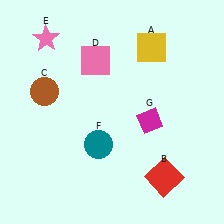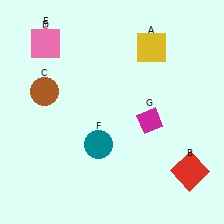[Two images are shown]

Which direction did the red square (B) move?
The red square (B) moved right.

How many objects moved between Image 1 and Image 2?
2 objects moved between the two images.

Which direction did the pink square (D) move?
The pink square (D) moved left.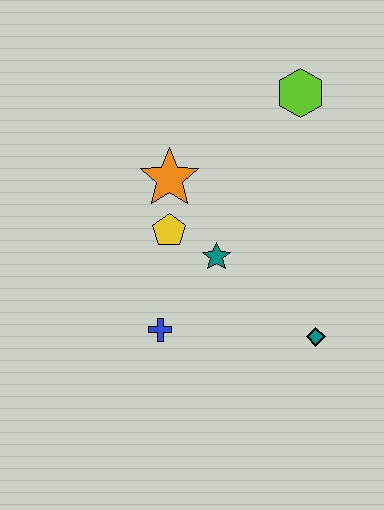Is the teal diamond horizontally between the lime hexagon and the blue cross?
No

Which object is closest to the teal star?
The yellow pentagon is closest to the teal star.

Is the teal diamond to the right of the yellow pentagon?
Yes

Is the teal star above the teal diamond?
Yes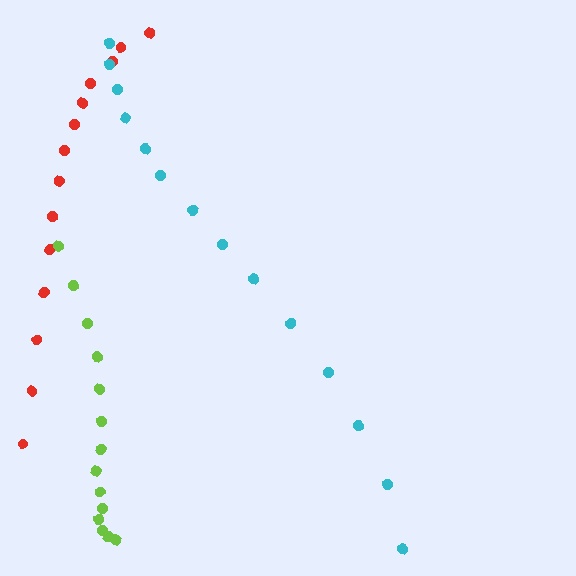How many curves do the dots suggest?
There are 3 distinct paths.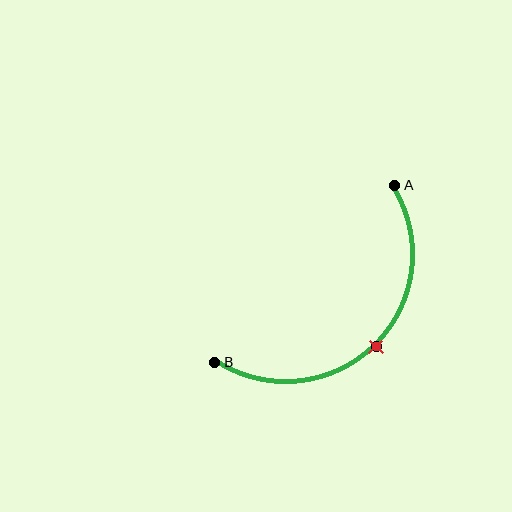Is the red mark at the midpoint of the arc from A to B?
Yes. The red mark lies on the arc at equal arc-length from both A and B — it is the arc midpoint.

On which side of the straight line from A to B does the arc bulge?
The arc bulges below and to the right of the straight line connecting A and B.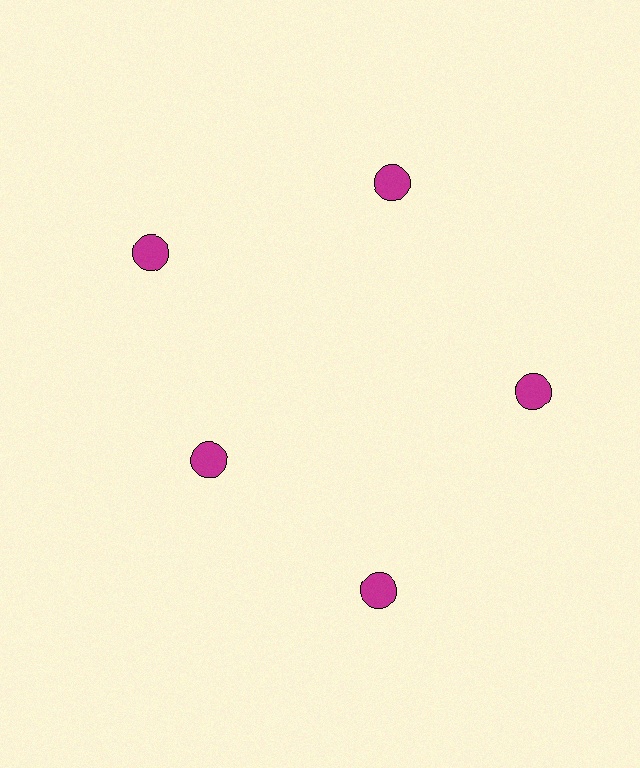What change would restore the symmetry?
The symmetry would be restored by moving it outward, back onto the ring so that all 5 circles sit at equal angles and equal distance from the center.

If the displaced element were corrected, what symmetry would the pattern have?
It would have 5-fold rotational symmetry — the pattern would map onto itself every 72 degrees.